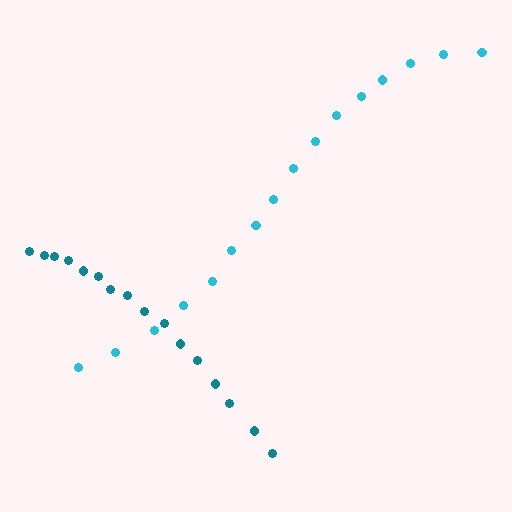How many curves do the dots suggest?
There are 2 distinct paths.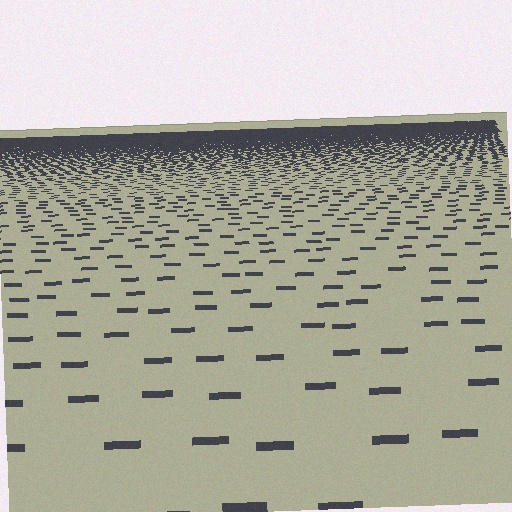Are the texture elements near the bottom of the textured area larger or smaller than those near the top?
Larger. Near the bottom, elements are closer to the viewer and appear at a bigger on-screen size.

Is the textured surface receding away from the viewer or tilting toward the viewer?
The surface is receding away from the viewer. Texture elements get smaller and denser toward the top.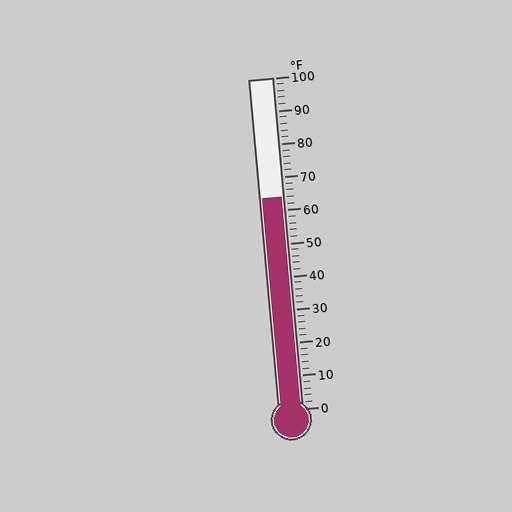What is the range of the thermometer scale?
The thermometer scale ranges from 0°F to 100°F.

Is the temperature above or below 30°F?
The temperature is above 30°F.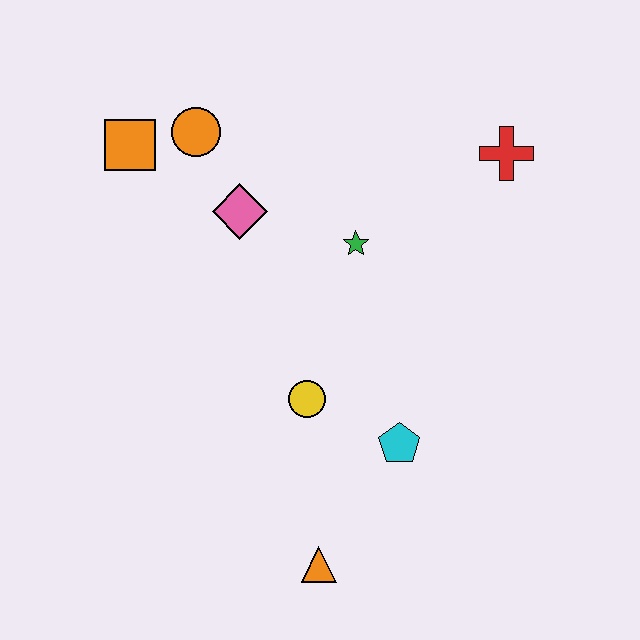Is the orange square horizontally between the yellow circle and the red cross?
No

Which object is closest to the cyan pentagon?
The yellow circle is closest to the cyan pentagon.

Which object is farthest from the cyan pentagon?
The orange square is farthest from the cyan pentagon.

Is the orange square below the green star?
No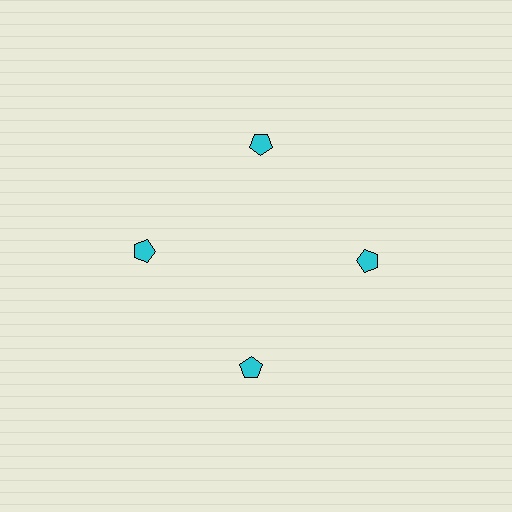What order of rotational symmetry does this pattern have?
This pattern has 4-fold rotational symmetry.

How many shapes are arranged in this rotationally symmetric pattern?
There are 4 shapes, arranged in 4 groups of 1.